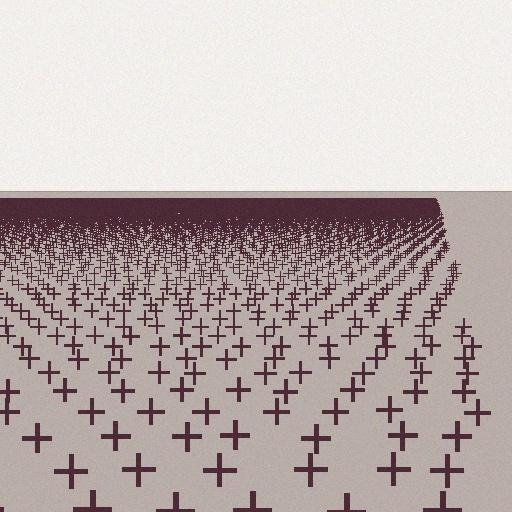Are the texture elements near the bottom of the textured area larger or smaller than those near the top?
Larger. Near the bottom, elements are closer to the viewer and appear at a bigger on-screen size.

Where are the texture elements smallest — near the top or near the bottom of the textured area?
Near the top.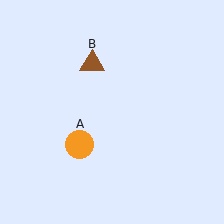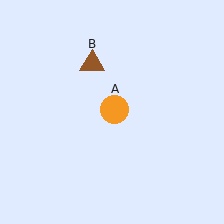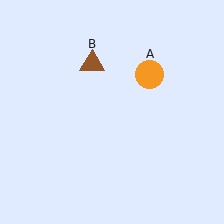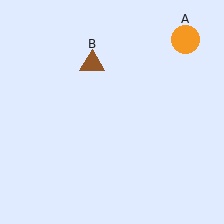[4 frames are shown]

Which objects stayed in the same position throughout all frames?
Brown triangle (object B) remained stationary.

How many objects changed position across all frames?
1 object changed position: orange circle (object A).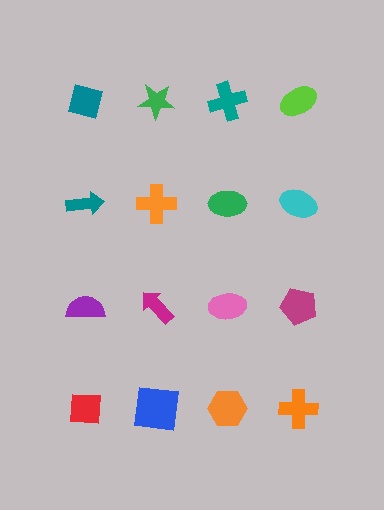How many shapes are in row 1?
4 shapes.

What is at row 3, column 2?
A magenta arrow.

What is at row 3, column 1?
A purple semicircle.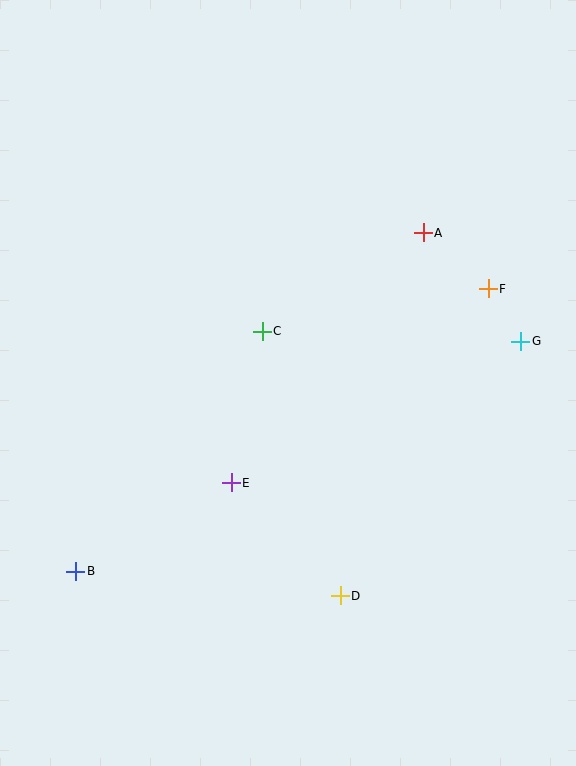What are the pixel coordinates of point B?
Point B is at (76, 571).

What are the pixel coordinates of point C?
Point C is at (262, 331).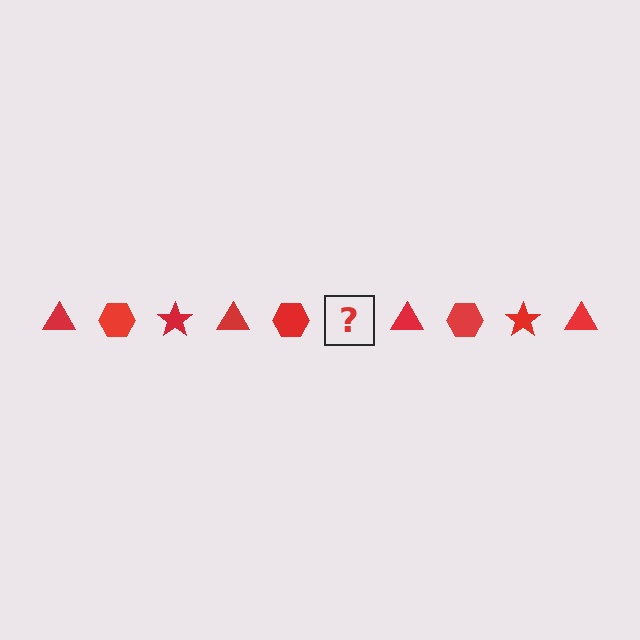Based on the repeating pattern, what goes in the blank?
The blank should be a red star.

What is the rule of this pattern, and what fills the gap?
The rule is that the pattern cycles through triangle, hexagon, star shapes in red. The gap should be filled with a red star.